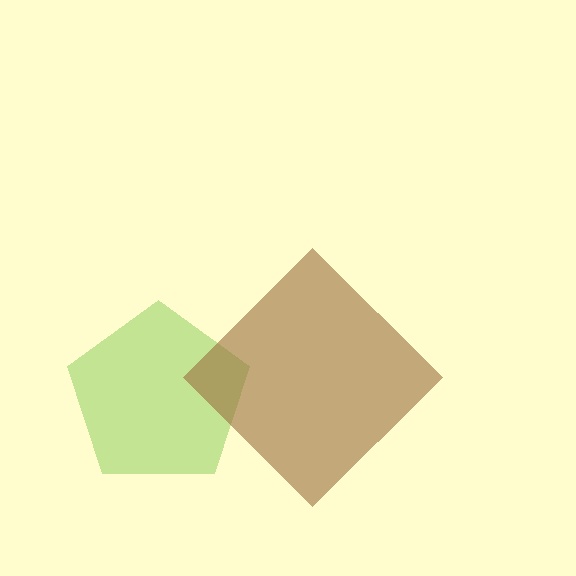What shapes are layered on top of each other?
The layered shapes are: a lime pentagon, a brown diamond.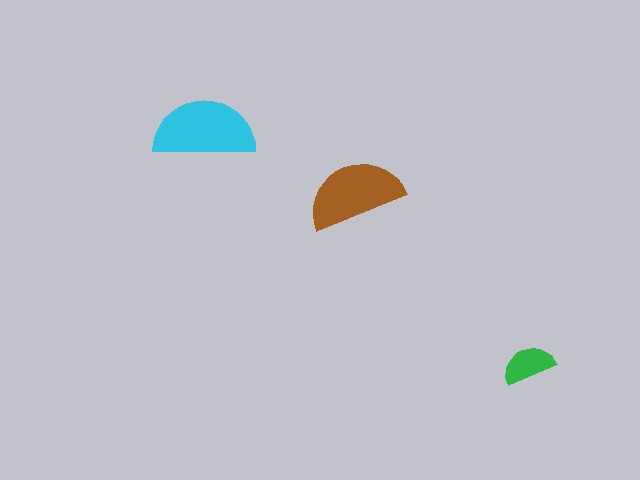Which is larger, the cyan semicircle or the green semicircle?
The cyan one.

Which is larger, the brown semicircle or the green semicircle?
The brown one.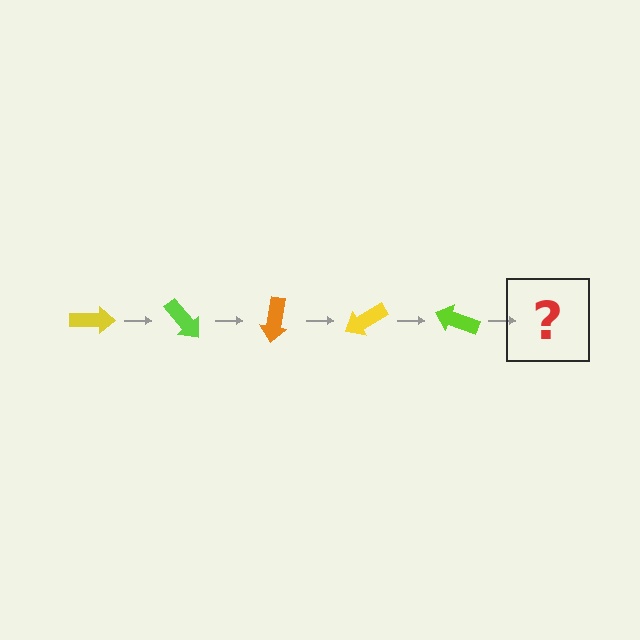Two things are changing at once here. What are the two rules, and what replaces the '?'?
The two rules are that it rotates 50 degrees each step and the color cycles through yellow, lime, and orange. The '?' should be an orange arrow, rotated 250 degrees from the start.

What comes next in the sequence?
The next element should be an orange arrow, rotated 250 degrees from the start.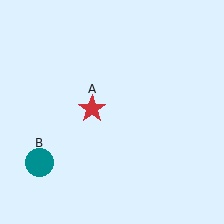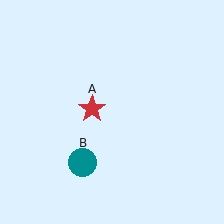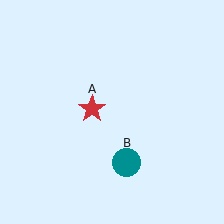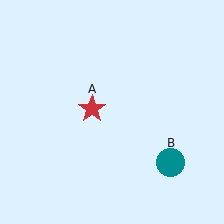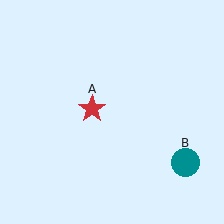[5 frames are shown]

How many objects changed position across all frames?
1 object changed position: teal circle (object B).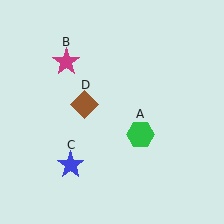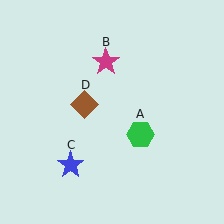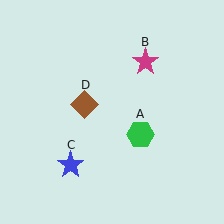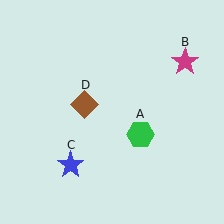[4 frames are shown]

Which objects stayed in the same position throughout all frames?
Green hexagon (object A) and blue star (object C) and brown diamond (object D) remained stationary.